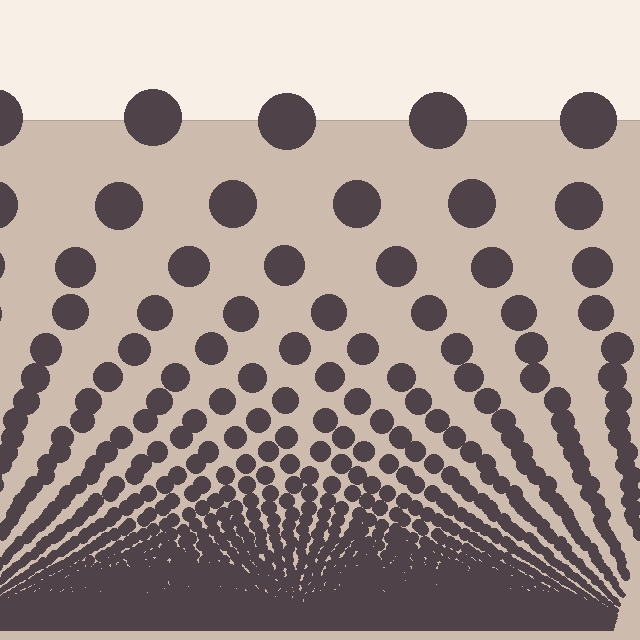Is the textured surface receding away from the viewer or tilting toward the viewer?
The surface appears to tilt toward the viewer. Texture elements get larger and sparser toward the top.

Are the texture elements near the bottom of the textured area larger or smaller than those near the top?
Smaller. The gradient is inverted — elements near the bottom are smaller and denser.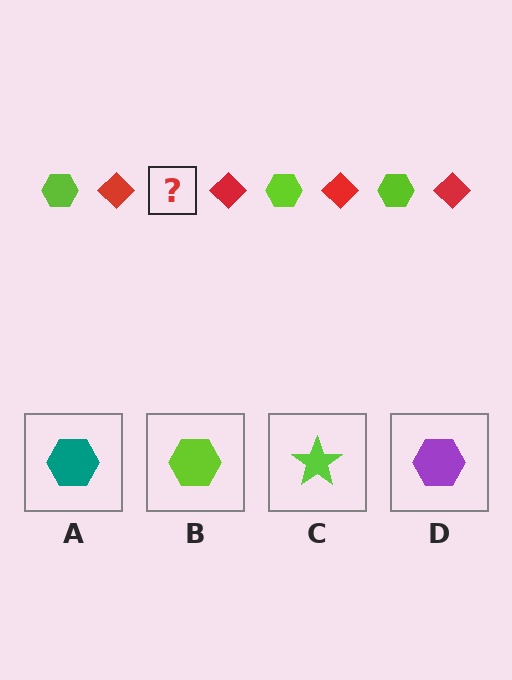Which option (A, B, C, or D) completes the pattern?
B.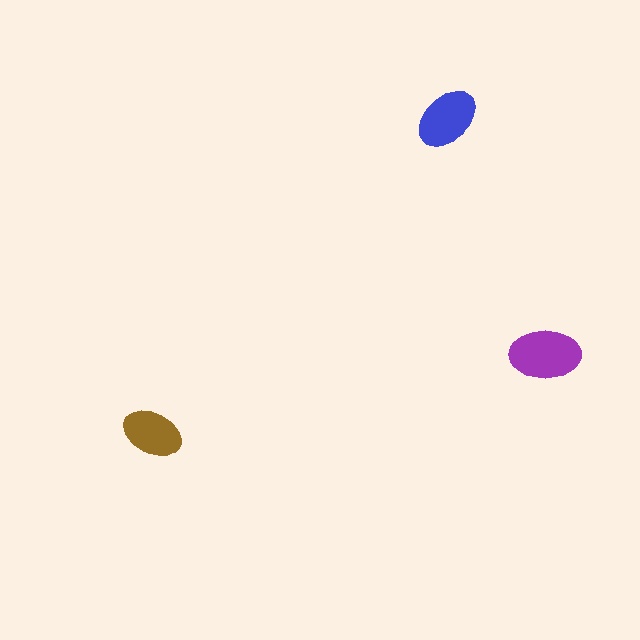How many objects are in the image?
There are 3 objects in the image.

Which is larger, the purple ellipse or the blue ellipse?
The purple one.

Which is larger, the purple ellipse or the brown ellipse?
The purple one.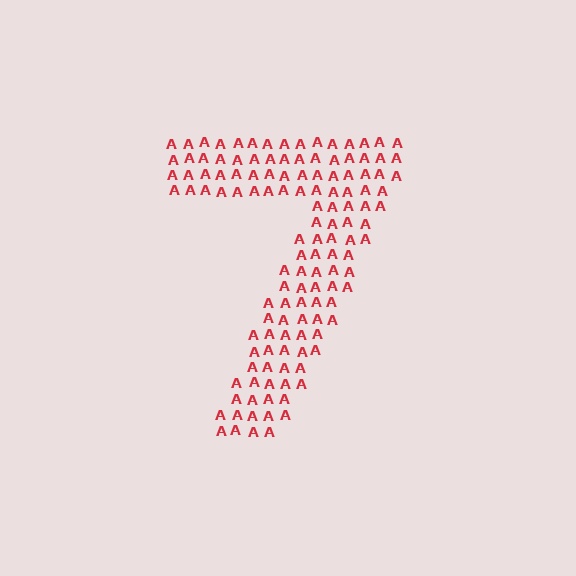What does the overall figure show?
The overall figure shows the digit 7.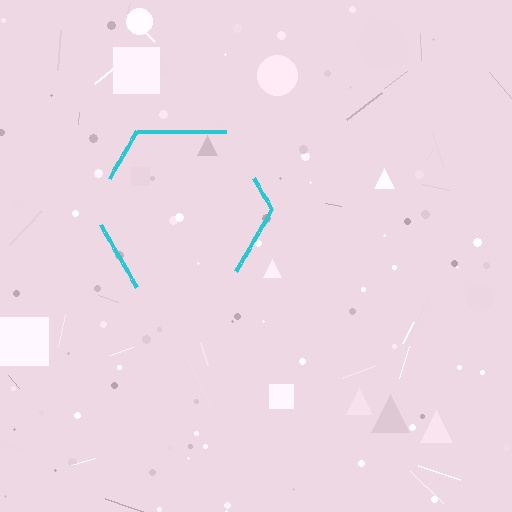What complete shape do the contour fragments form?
The contour fragments form a hexagon.